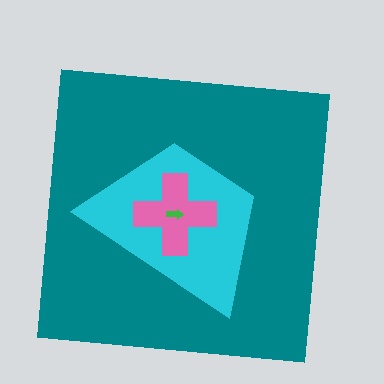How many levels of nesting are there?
4.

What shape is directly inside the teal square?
The cyan trapezoid.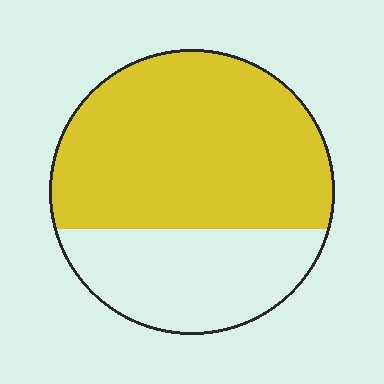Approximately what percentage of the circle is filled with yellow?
Approximately 65%.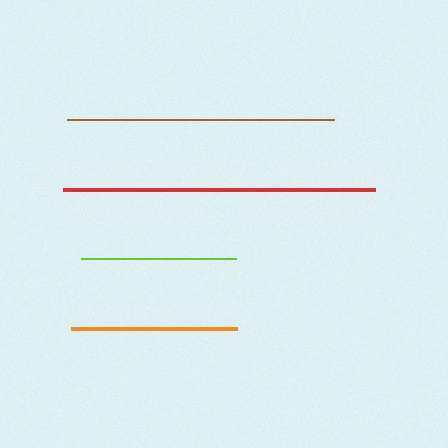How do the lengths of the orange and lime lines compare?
The orange and lime lines are approximately the same length.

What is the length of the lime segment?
The lime segment is approximately 155 pixels long.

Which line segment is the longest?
The red line is the longest at approximately 312 pixels.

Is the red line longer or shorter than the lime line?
The red line is longer than the lime line.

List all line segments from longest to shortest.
From longest to shortest: red, brown, orange, lime.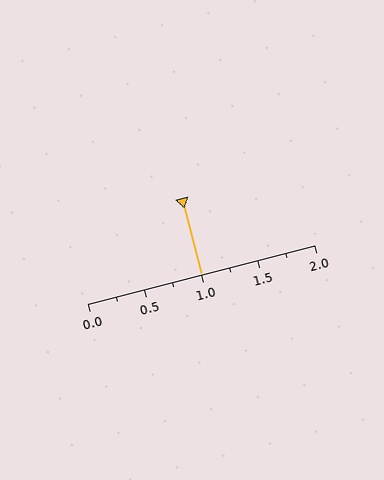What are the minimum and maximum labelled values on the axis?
The axis runs from 0.0 to 2.0.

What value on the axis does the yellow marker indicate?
The marker indicates approximately 1.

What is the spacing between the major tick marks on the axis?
The major ticks are spaced 0.5 apart.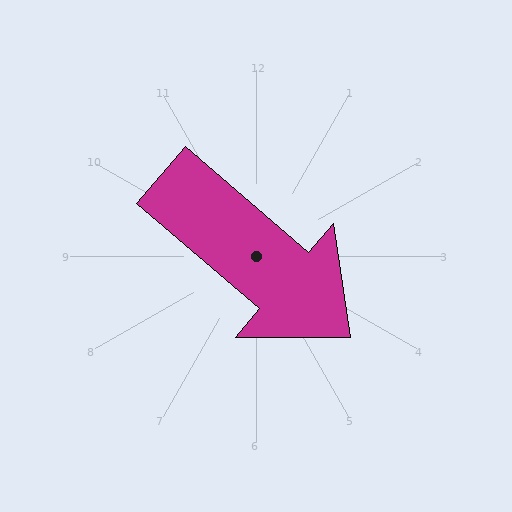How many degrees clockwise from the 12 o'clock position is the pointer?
Approximately 131 degrees.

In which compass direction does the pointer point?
Southeast.